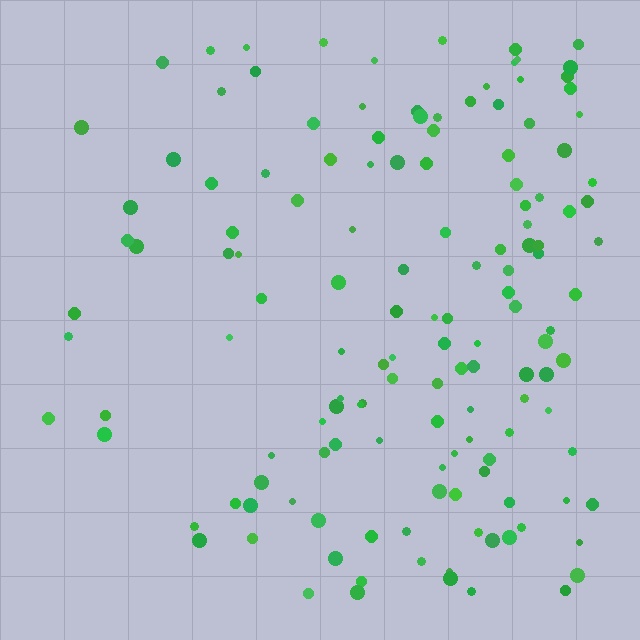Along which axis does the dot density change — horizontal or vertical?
Horizontal.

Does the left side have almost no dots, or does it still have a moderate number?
Still a moderate number, just noticeably fewer than the right.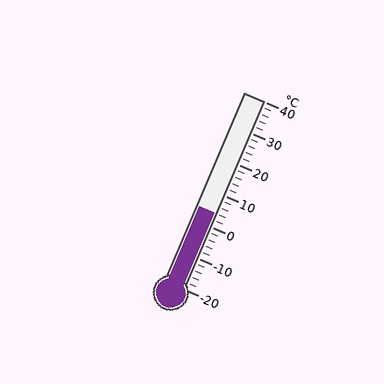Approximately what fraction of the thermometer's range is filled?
The thermometer is filled to approximately 40% of its range.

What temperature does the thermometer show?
The thermometer shows approximately 4°C.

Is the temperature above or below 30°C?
The temperature is below 30°C.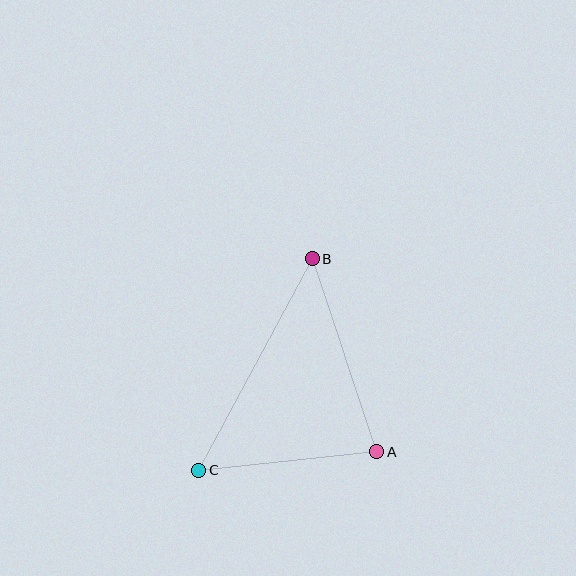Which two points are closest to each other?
Points A and C are closest to each other.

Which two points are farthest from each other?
Points B and C are farthest from each other.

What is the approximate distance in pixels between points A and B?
The distance between A and B is approximately 204 pixels.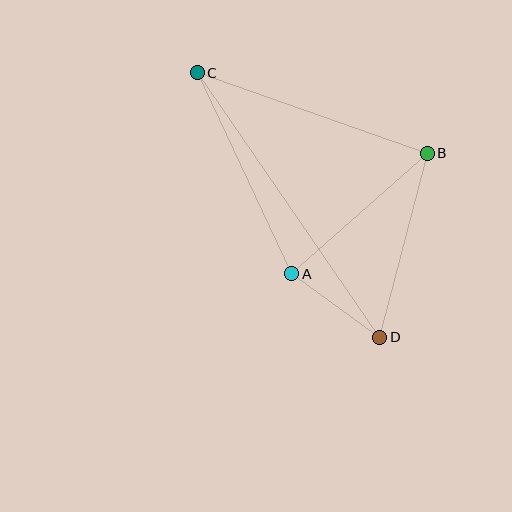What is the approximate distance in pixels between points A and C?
The distance between A and C is approximately 222 pixels.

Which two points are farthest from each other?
Points C and D are farthest from each other.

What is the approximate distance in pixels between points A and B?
The distance between A and B is approximately 181 pixels.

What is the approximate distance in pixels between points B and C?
The distance between B and C is approximately 243 pixels.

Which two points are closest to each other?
Points A and D are closest to each other.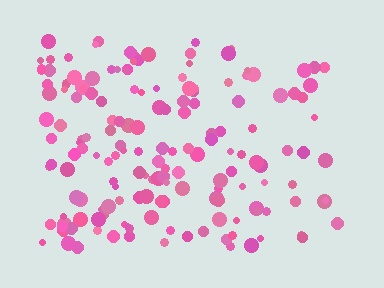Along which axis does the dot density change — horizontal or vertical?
Horizontal.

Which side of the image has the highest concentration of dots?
The left.